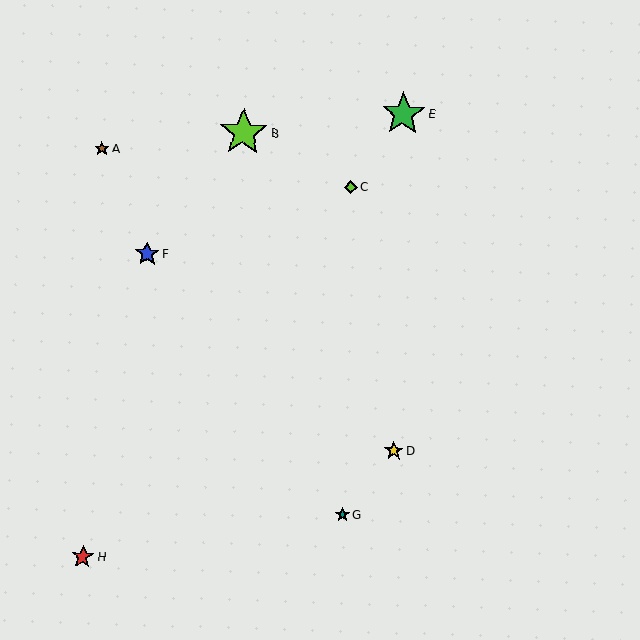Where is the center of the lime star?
The center of the lime star is at (244, 132).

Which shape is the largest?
The lime star (labeled B) is the largest.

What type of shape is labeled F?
Shape F is a blue star.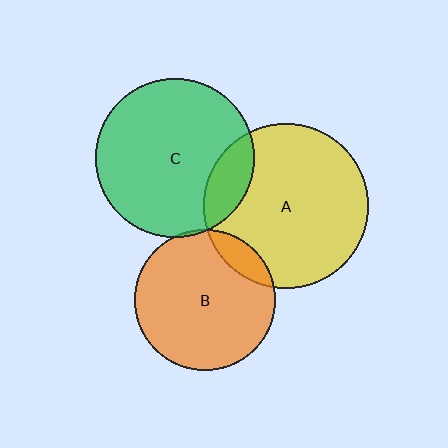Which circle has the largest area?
Circle A (yellow).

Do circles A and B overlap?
Yes.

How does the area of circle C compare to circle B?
Approximately 1.3 times.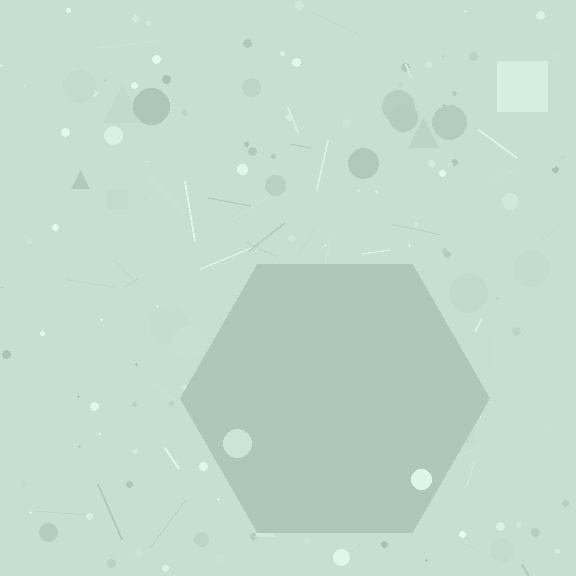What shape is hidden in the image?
A hexagon is hidden in the image.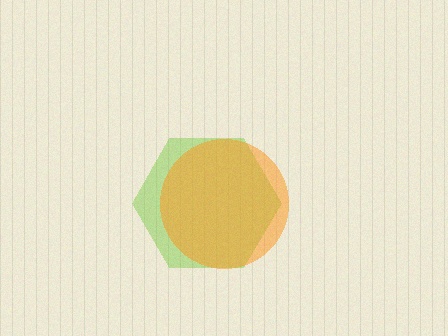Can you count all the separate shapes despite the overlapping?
Yes, there are 2 separate shapes.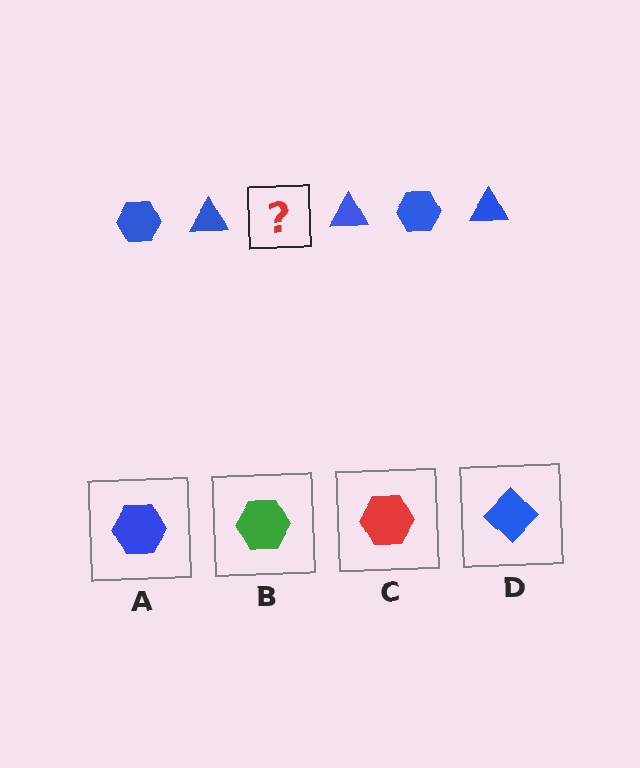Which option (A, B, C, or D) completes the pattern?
A.